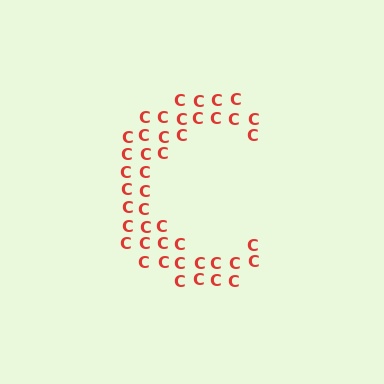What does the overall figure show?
The overall figure shows the letter C.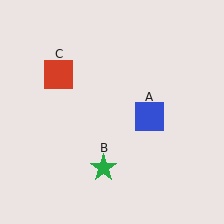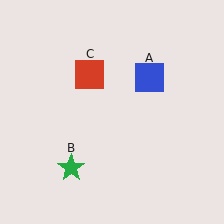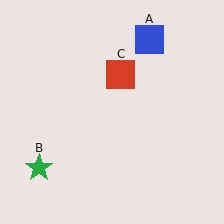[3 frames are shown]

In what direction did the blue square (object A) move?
The blue square (object A) moved up.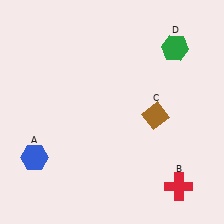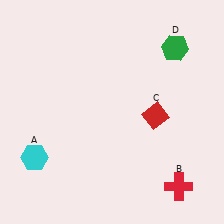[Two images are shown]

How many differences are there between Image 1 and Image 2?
There are 2 differences between the two images.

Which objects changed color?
A changed from blue to cyan. C changed from brown to red.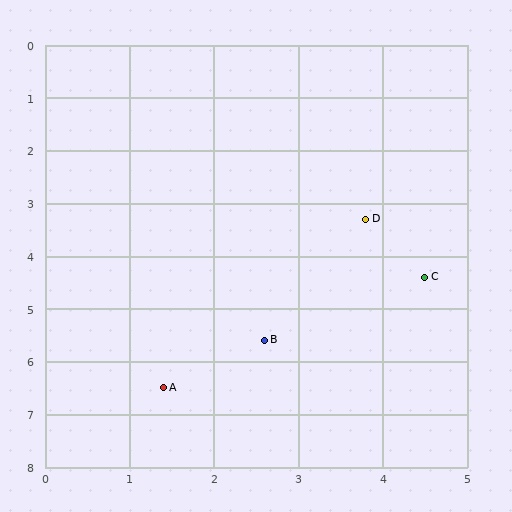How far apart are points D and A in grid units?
Points D and A are about 4.0 grid units apart.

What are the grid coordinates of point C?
Point C is at approximately (4.5, 4.4).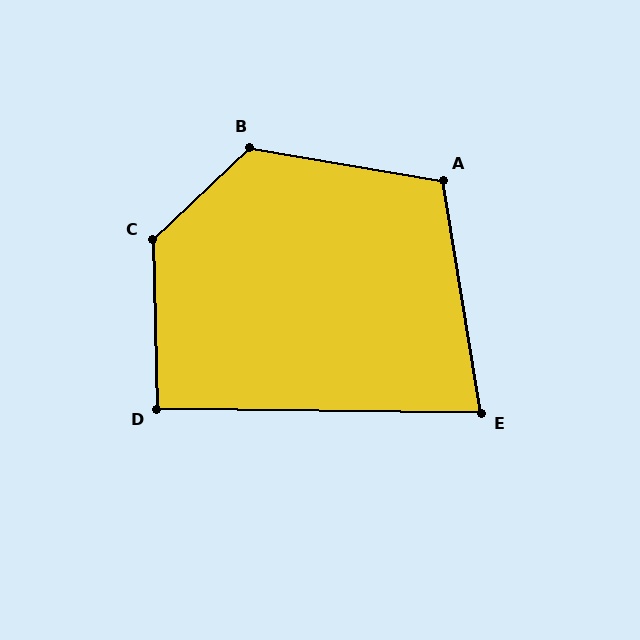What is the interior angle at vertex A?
Approximately 109 degrees (obtuse).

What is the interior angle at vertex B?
Approximately 127 degrees (obtuse).